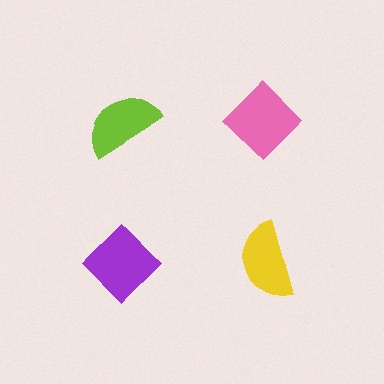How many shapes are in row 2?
2 shapes.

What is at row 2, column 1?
A purple diamond.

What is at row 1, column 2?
A pink diamond.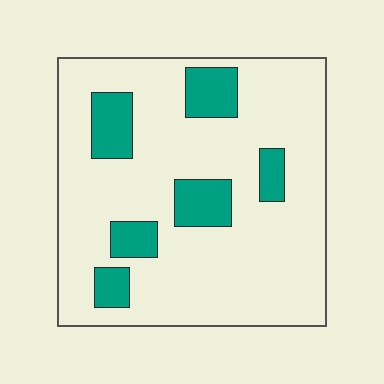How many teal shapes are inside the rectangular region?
6.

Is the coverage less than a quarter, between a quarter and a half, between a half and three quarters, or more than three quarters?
Less than a quarter.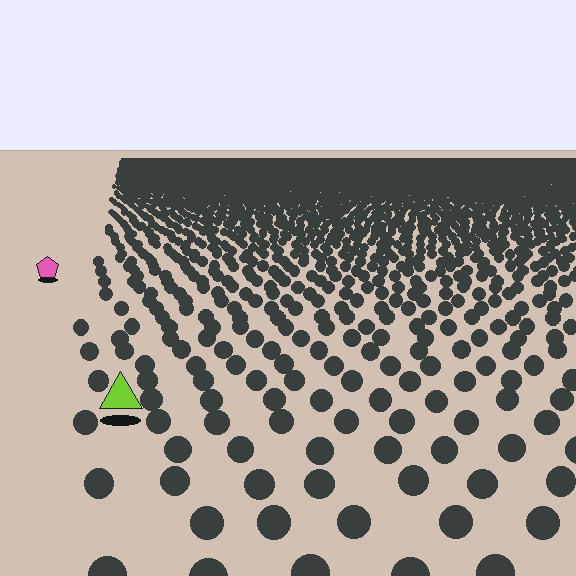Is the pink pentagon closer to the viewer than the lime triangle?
No. The lime triangle is closer — you can tell from the texture gradient: the ground texture is coarser near it.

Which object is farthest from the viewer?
The pink pentagon is farthest from the viewer. It appears smaller and the ground texture around it is denser.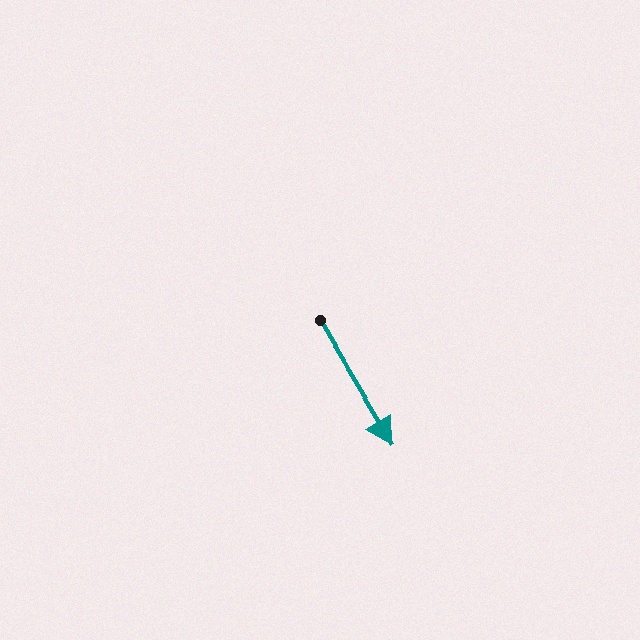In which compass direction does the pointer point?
Southeast.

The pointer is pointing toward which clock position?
Roughly 5 o'clock.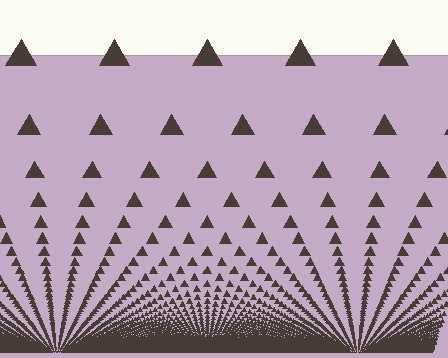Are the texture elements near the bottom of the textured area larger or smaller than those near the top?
Smaller. The gradient is inverted — elements near the bottom are smaller and denser.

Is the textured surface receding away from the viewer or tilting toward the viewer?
The surface appears to tilt toward the viewer. Texture elements get larger and sparser toward the top.